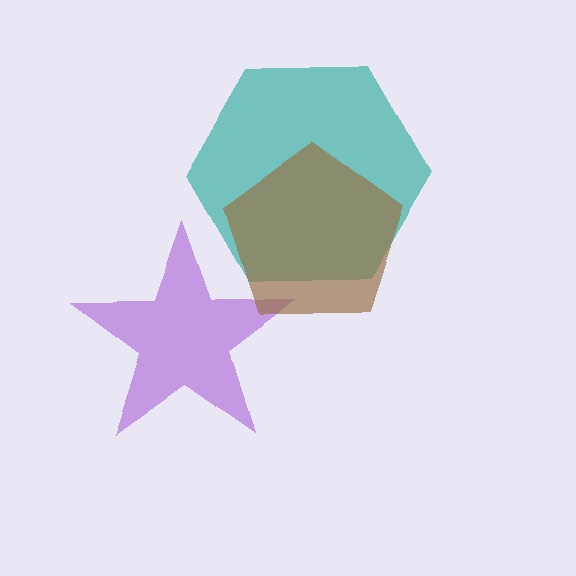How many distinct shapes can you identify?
There are 3 distinct shapes: a purple star, a teal hexagon, a brown pentagon.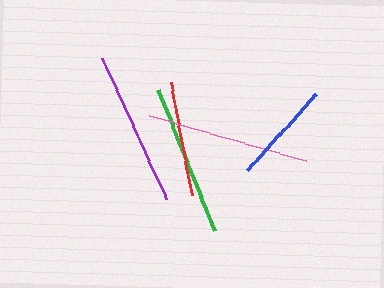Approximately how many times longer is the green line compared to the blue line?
The green line is approximately 1.5 times the length of the blue line.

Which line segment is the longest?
The pink line is the longest at approximately 163 pixels.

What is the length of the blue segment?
The blue segment is approximately 102 pixels long.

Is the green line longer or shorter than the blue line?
The green line is longer than the blue line.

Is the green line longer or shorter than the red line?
The green line is longer than the red line.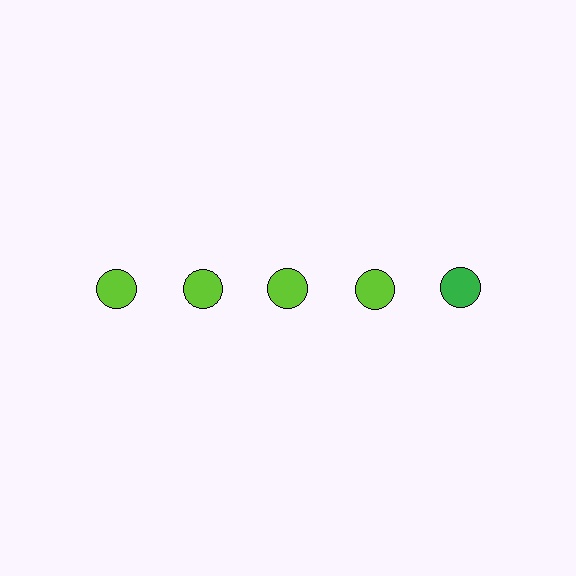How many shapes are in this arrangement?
There are 5 shapes arranged in a grid pattern.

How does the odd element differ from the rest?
It has a different color: green instead of lime.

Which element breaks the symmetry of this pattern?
The green circle in the top row, rightmost column breaks the symmetry. All other shapes are lime circles.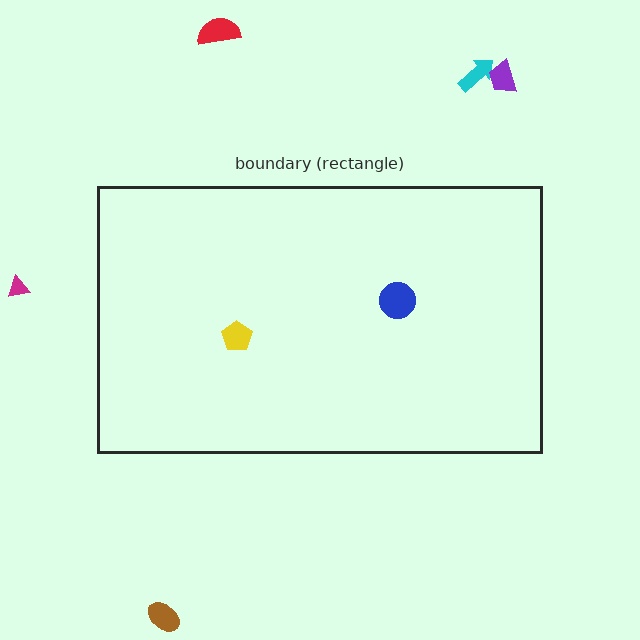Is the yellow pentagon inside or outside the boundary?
Inside.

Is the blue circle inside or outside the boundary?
Inside.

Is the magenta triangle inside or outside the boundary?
Outside.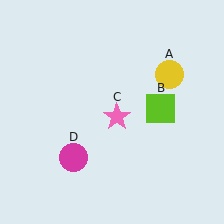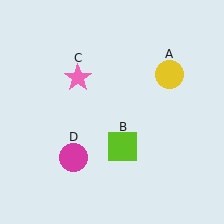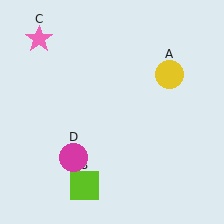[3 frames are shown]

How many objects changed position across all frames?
2 objects changed position: lime square (object B), pink star (object C).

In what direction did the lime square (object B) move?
The lime square (object B) moved down and to the left.